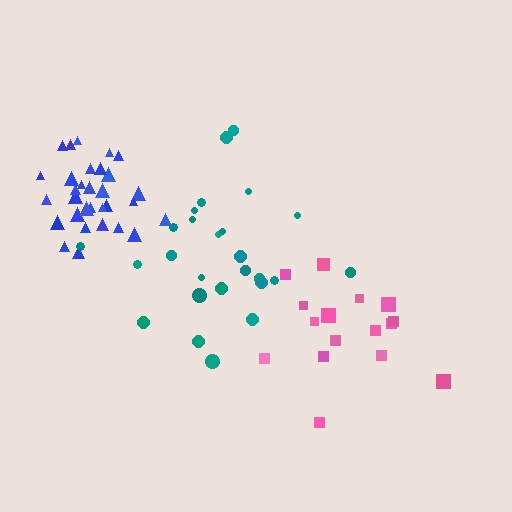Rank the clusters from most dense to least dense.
blue, teal, pink.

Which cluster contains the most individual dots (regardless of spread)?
Blue (33).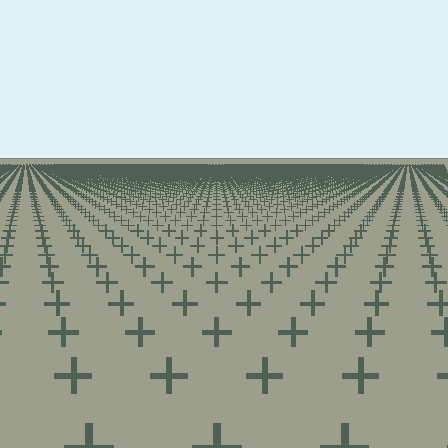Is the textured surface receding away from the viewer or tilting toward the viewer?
The surface is receding away from the viewer. Texture elements get smaller and denser toward the top.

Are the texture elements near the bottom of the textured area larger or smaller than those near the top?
Larger. Near the bottom, elements are closer to the viewer and appear at a bigger on-screen size.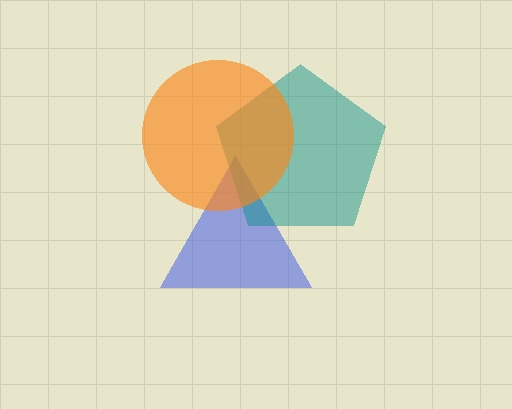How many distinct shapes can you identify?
There are 3 distinct shapes: a blue triangle, a teal pentagon, an orange circle.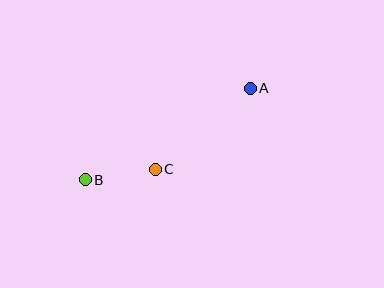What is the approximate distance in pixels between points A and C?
The distance between A and C is approximately 125 pixels.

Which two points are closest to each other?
Points B and C are closest to each other.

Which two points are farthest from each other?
Points A and B are farthest from each other.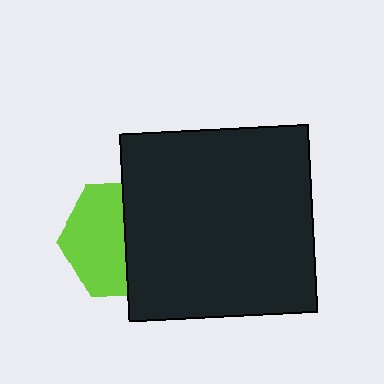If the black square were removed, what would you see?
You would see the complete lime hexagon.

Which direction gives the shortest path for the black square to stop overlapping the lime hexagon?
Moving right gives the shortest separation.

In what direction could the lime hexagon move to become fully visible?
The lime hexagon could move left. That would shift it out from behind the black square entirely.